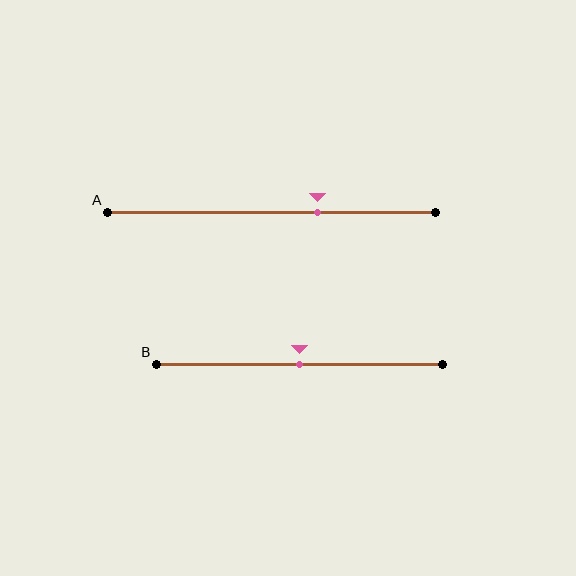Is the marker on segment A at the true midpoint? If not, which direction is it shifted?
No, the marker on segment A is shifted to the right by about 14% of the segment length.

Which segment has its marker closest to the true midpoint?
Segment B has its marker closest to the true midpoint.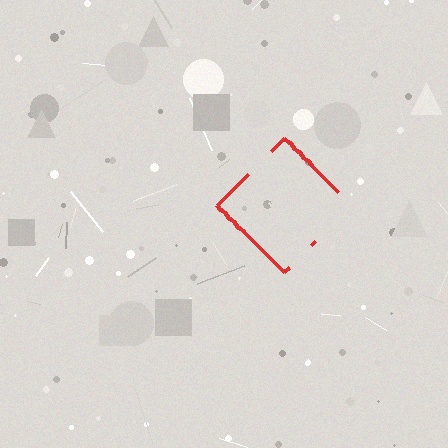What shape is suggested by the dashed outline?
The dashed outline suggests a diamond.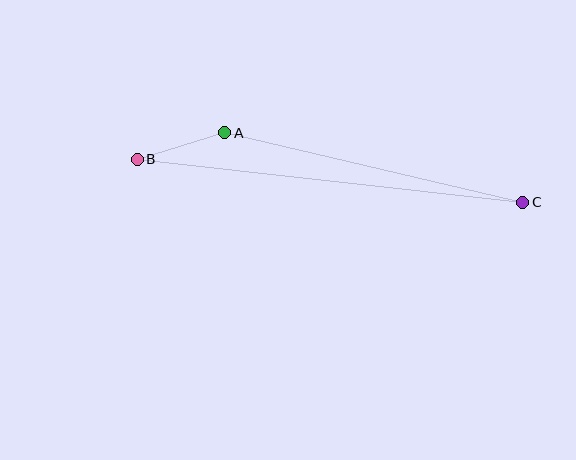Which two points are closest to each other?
Points A and B are closest to each other.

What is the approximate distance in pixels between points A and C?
The distance between A and C is approximately 306 pixels.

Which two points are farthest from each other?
Points B and C are farthest from each other.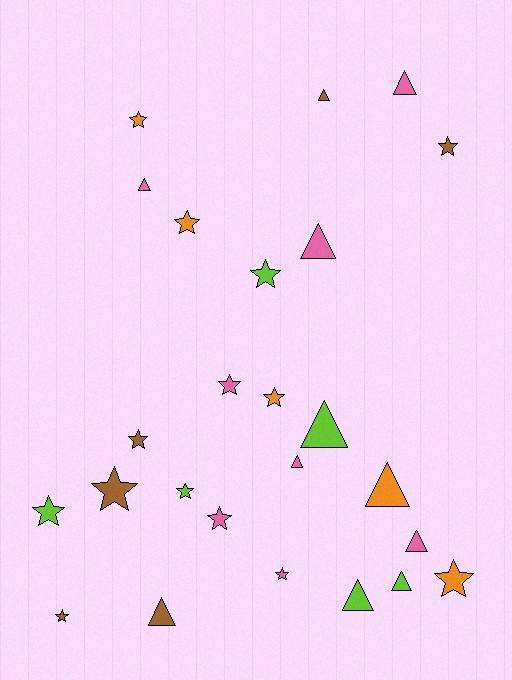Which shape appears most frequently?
Star, with 14 objects.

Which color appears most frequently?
Pink, with 8 objects.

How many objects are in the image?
There are 25 objects.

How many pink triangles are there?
There are 5 pink triangles.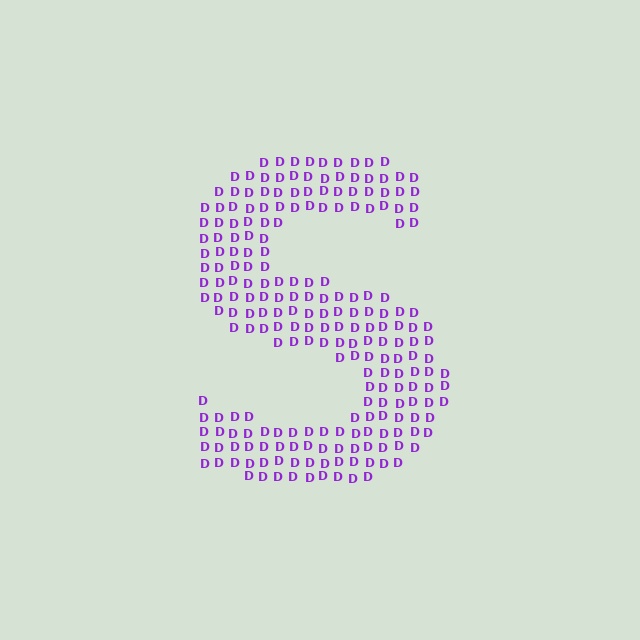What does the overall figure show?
The overall figure shows the letter S.